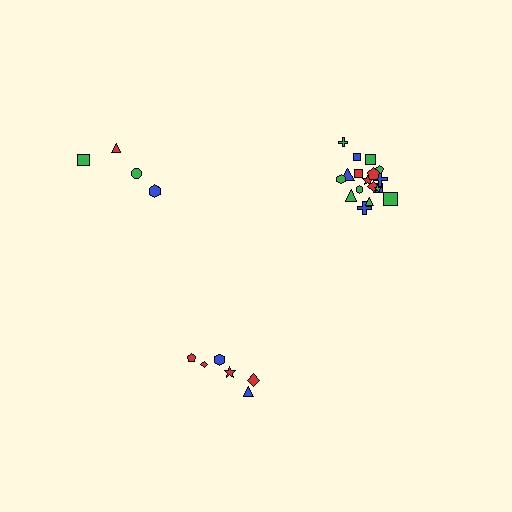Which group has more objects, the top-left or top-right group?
The top-right group.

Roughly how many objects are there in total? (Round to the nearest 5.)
Roughly 30 objects in total.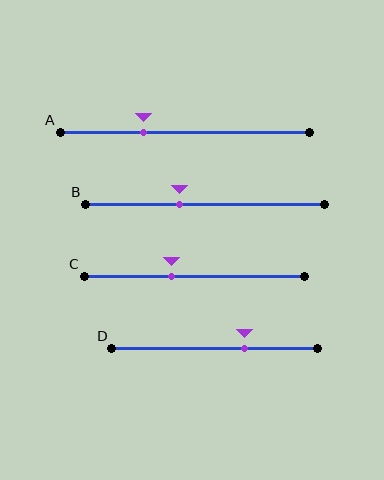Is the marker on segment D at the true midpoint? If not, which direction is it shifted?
No, the marker on segment D is shifted to the right by about 15% of the segment length.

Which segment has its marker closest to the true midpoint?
Segment C has its marker closest to the true midpoint.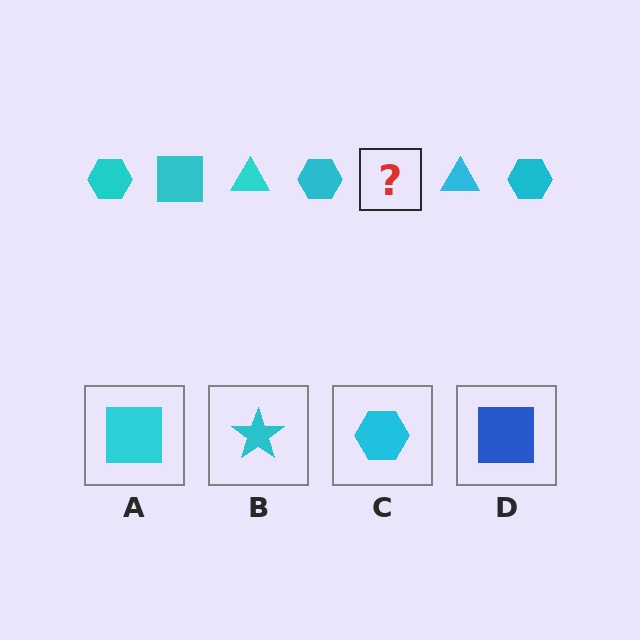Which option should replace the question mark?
Option A.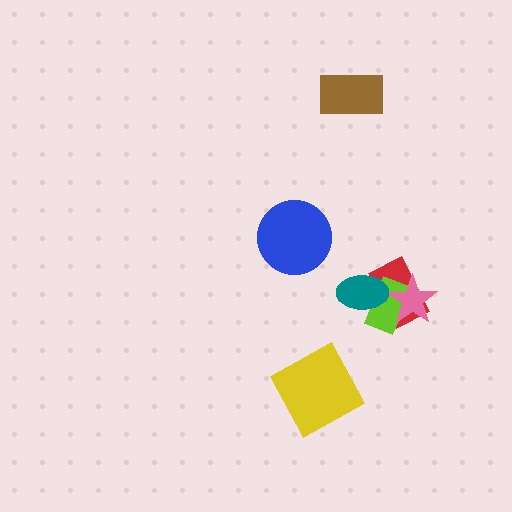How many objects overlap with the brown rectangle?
0 objects overlap with the brown rectangle.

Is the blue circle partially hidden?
No, no other shape covers it.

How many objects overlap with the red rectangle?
3 objects overlap with the red rectangle.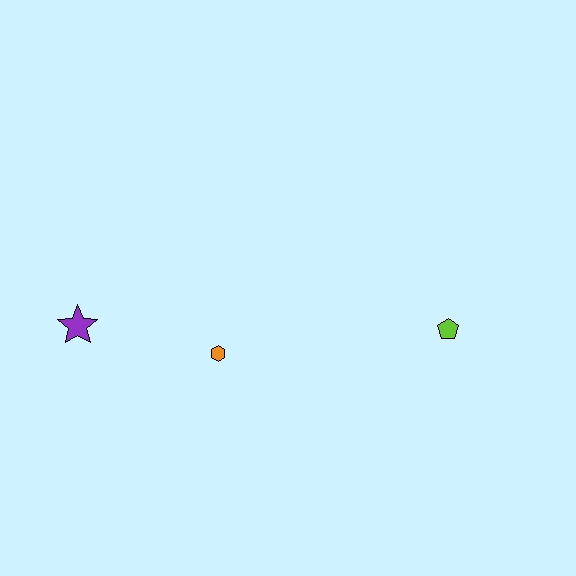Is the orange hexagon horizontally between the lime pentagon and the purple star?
Yes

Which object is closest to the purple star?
The orange hexagon is closest to the purple star.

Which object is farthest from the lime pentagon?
The purple star is farthest from the lime pentagon.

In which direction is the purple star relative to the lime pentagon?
The purple star is to the left of the lime pentagon.